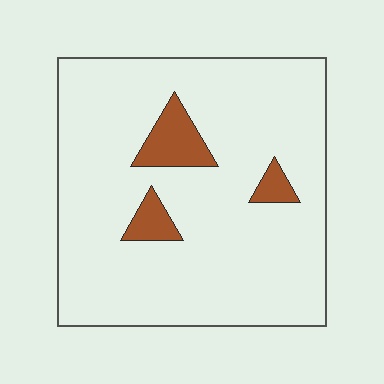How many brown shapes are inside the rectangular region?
3.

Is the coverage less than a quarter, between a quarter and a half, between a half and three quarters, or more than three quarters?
Less than a quarter.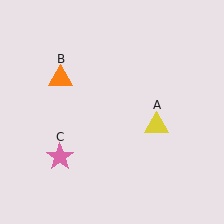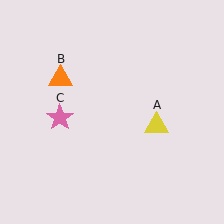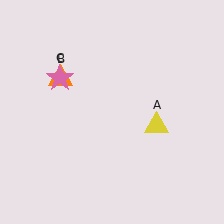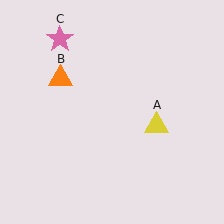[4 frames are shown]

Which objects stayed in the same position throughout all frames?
Yellow triangle (object A) and orange triangle (object B) remained stationary.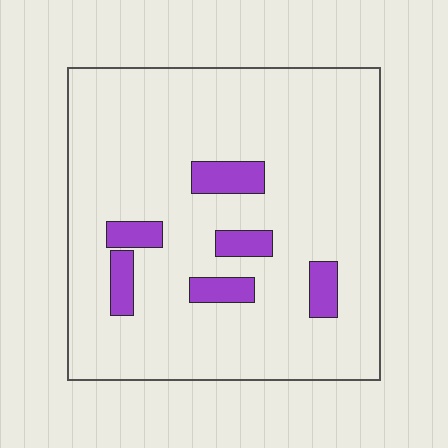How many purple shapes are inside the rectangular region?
6.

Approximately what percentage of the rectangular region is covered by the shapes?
Approximately 10%.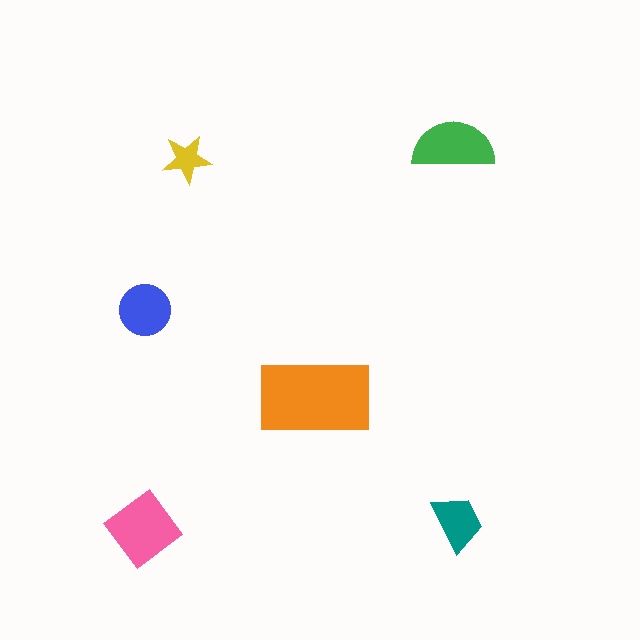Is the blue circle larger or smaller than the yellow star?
Larger.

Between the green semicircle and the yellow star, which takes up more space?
The green semicircle.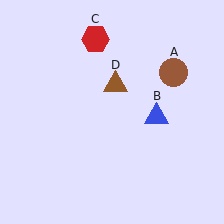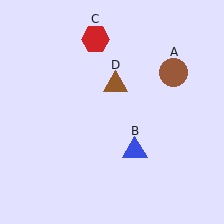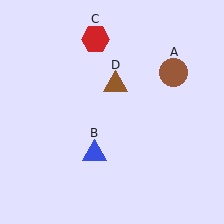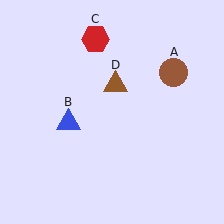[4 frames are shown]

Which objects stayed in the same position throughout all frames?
Brown circle (object A) and red hexagon (object C) and brown triangle (object D) remained stationary.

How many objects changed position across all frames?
1 object changed position: blue triangle (object B).